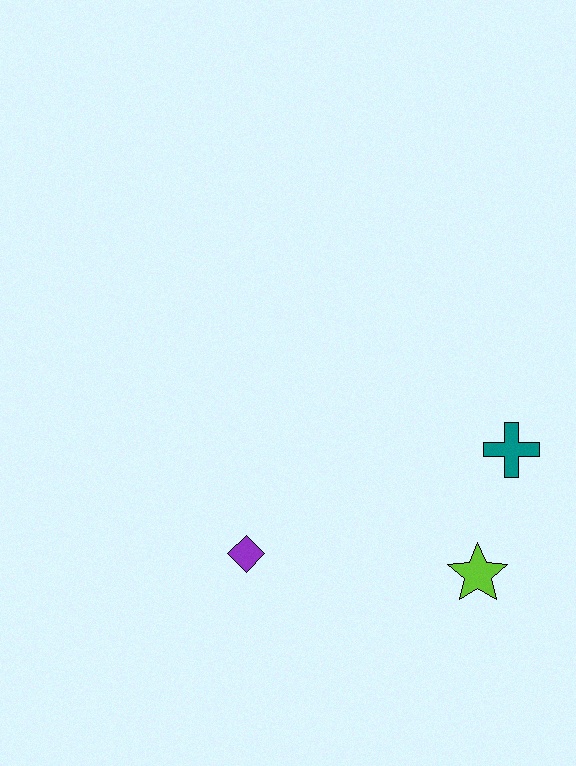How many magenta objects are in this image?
There are no magenta objects.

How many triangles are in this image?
There are no triangles.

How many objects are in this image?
There are 3 objects.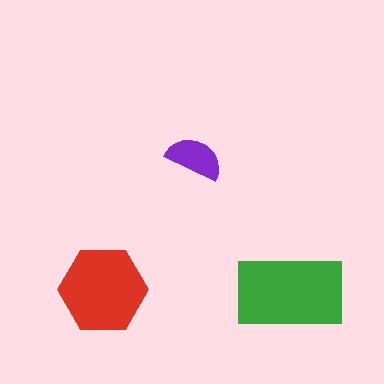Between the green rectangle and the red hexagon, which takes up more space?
The green rectangle.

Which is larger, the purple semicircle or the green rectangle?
The green rectangle.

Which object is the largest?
The green rectangle.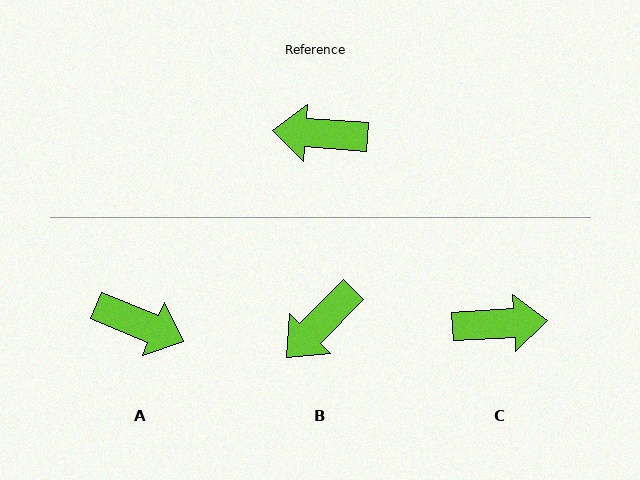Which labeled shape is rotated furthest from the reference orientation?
C, about 173 degrees away.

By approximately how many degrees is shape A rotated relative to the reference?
Approximately 161 degrees counter-clockwise.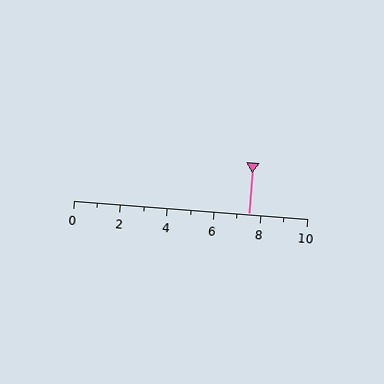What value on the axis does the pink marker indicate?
The marker indicates approximately 7.5.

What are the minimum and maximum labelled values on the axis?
The axis runs from 0 to 10.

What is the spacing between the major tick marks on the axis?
The major ticks are spaced 2 apart.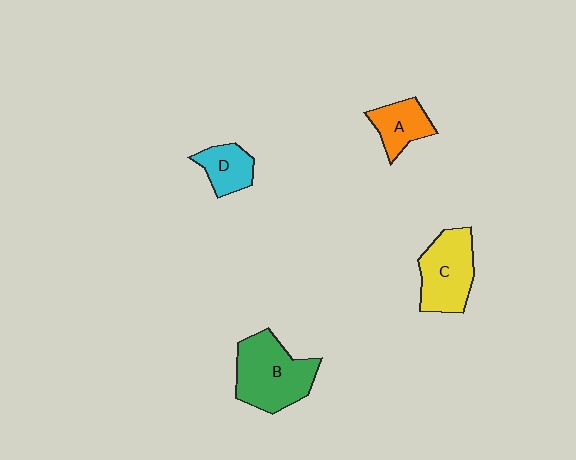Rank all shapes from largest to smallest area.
From largest to smallest: B (green), C (yellow), A (orange), D (cyan).